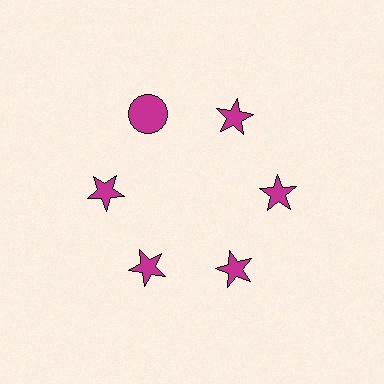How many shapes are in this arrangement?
There are 6 shapes arranged in a ring pattern.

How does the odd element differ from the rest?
It has a different shape: circle instead of star.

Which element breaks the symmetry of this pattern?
The magenta circle at roughly the 11 o'clock position breaks the symmetry. All other shapes are magenta stars.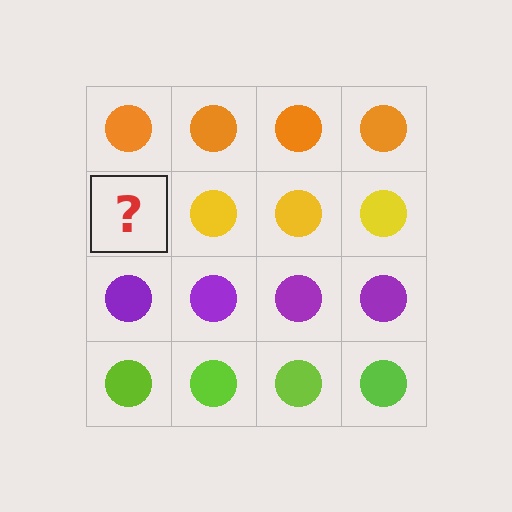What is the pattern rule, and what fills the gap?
The rule is that each row has a consistent color. The gap should be filled with a yellow circle.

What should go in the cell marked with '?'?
The missing cell should contain a yellow circle.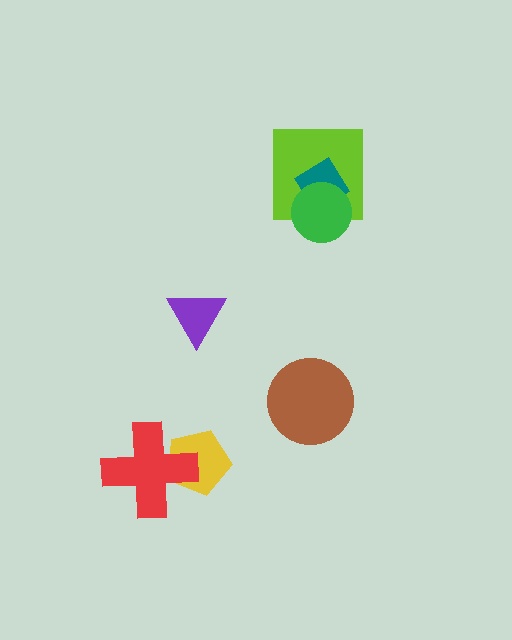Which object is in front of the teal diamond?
The green circle is in front of the teal diamond.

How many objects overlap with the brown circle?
0 objects overlap with the brown circle.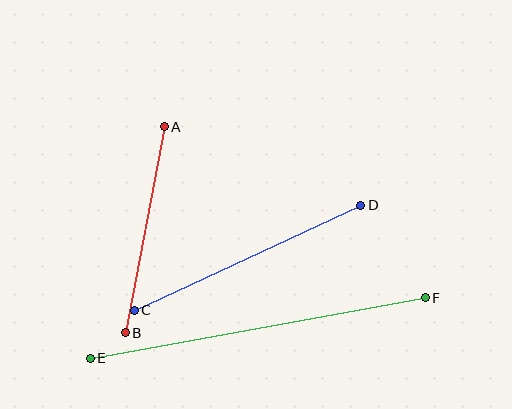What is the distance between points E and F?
The distance is approximately 340 pixels.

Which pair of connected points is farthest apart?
Points E and F are farthest apart.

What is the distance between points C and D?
The distance is approximately 250 pixels.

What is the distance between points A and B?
The distance is approximately 210 pixels.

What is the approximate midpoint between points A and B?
The midpoint is at approximately (145, 230) pixels.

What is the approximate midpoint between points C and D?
The midpoint is at approximately (247, 258) pixels.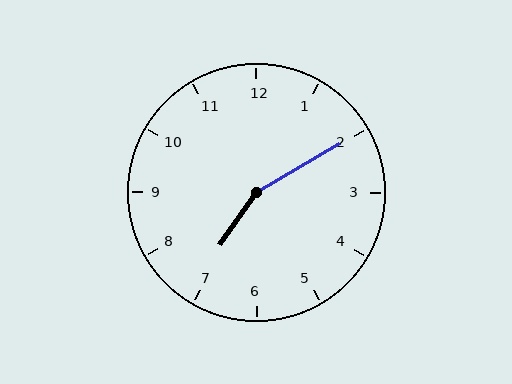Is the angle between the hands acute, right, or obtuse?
It is obtuse.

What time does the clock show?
7:10.